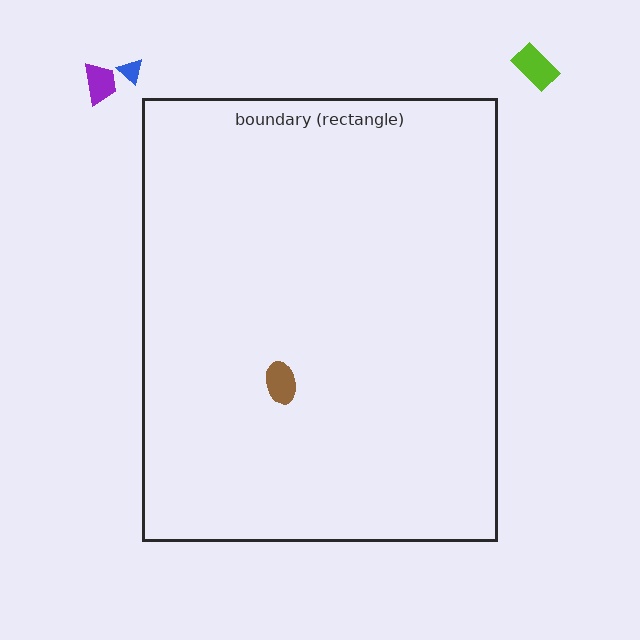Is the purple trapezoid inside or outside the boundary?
Outside.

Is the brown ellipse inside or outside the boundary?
Inside.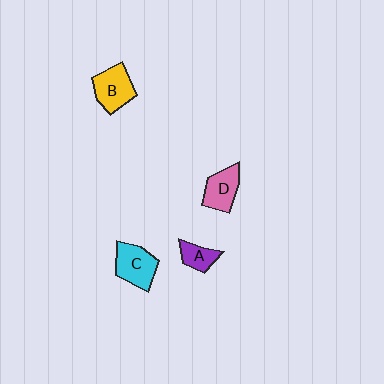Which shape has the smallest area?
Shape A (purple).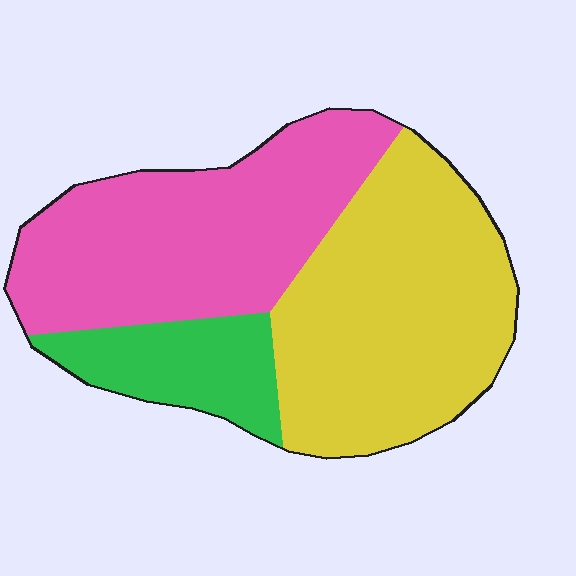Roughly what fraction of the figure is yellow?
Yellow takes up between a quarter and a half of the figure.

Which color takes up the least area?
Green, at roughly 15%.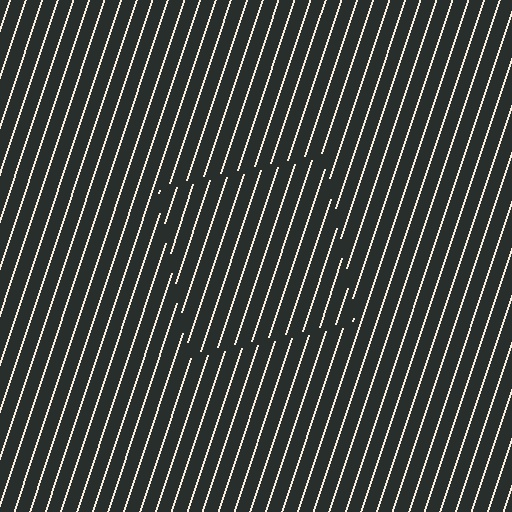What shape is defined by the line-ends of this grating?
An illusory square. The interior of the shape contains the same grating, shifted by half a period — the contour is defined by the phase discontinuity where line-ends from the inner and outer gratings abut.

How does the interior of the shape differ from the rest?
The interior of the shape contains the same grating, shifted by half a period — the contour is defined by the phase discontinuity where line-ends from the inner and outer gratings abut.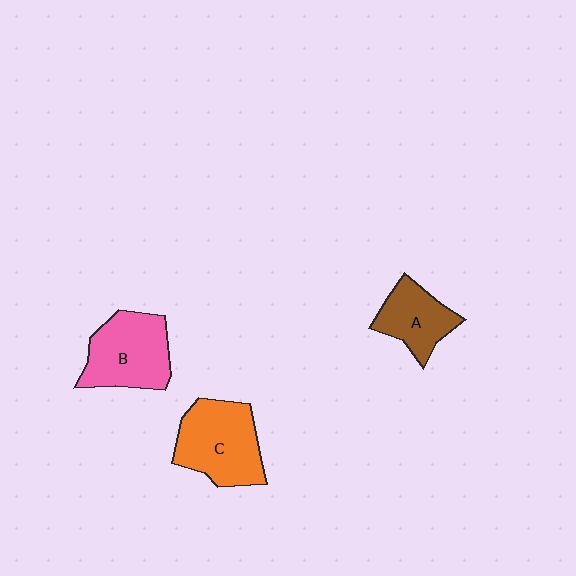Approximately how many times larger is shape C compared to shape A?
Approximately 1.5 times.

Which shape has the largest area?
Shape C (orange).